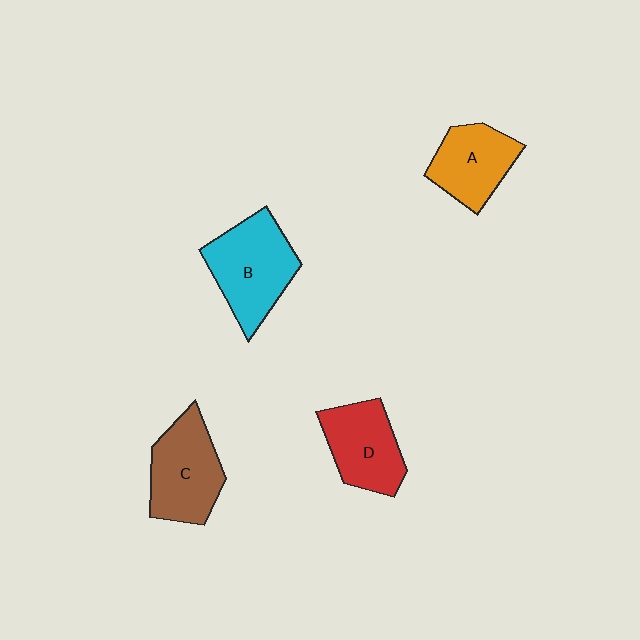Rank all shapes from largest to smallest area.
From largest to smallest: B (cyan), C (brown), D (red), A (orange).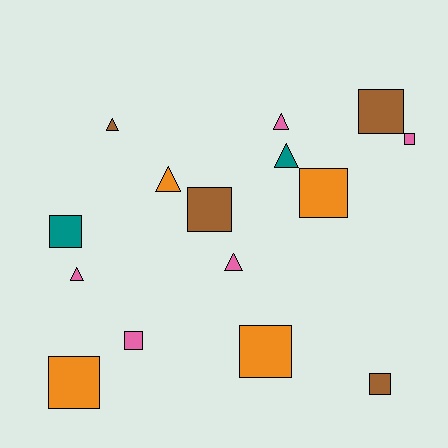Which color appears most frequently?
Pink, with 5 objects.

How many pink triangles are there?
There are 3 pink triangles.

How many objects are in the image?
There are 15 objects.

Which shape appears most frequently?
Square, with 9 objects.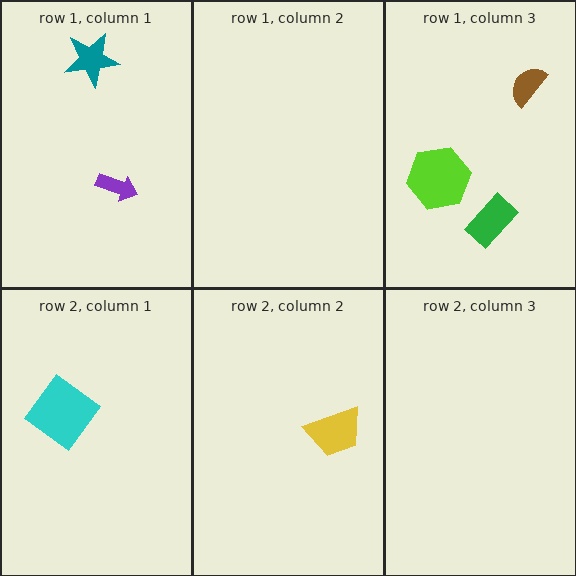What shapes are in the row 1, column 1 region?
The teal star, the purple arrow.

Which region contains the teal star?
The row 1, column 1 region.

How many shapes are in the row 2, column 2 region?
1.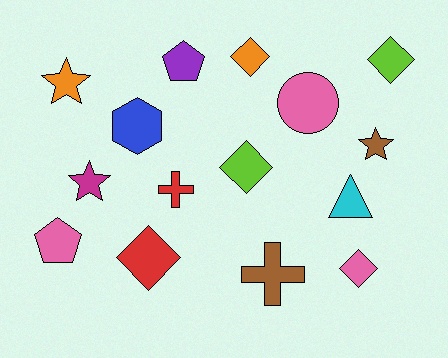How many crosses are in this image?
There are 2 crosses.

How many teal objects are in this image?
There are no teal objects.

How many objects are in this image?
There are 15 objects.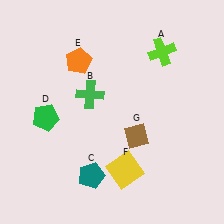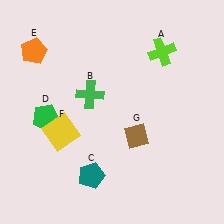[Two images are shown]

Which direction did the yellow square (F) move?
The yellow square (F) moved left.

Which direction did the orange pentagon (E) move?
The orange pentagon (E) moved left.